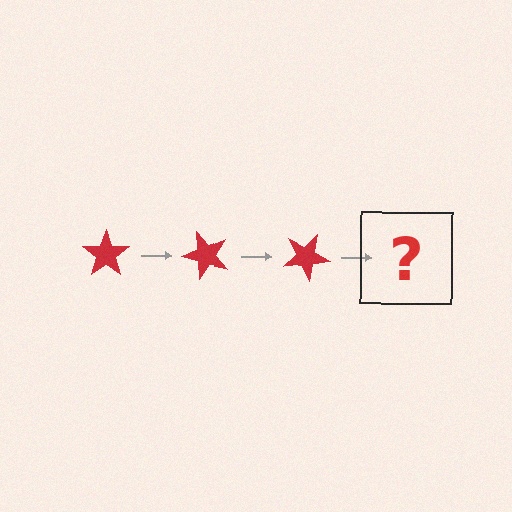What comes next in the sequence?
The next element should be a red star rotated 150 degrees.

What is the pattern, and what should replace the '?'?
The pattern is that the star rotates 50 degrees each step. The '?' should be a red star rotated 150 degrees.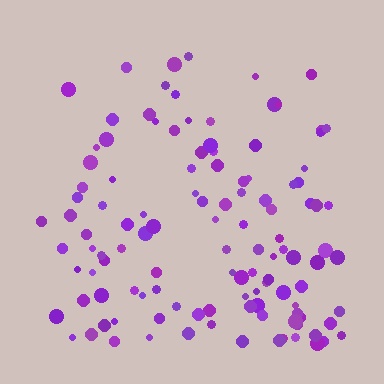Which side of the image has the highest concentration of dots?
The bottom.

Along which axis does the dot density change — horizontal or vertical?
Vertical.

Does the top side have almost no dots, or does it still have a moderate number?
Still a moderate number, just noticeably fewer than the bottom.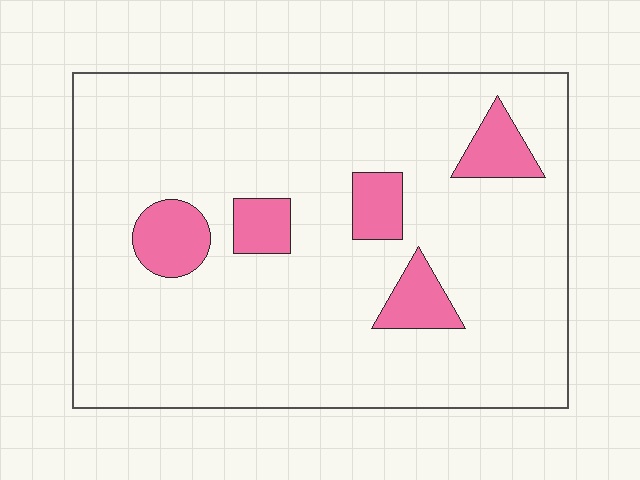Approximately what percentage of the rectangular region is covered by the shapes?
Approximately 10%.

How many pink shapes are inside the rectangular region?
5.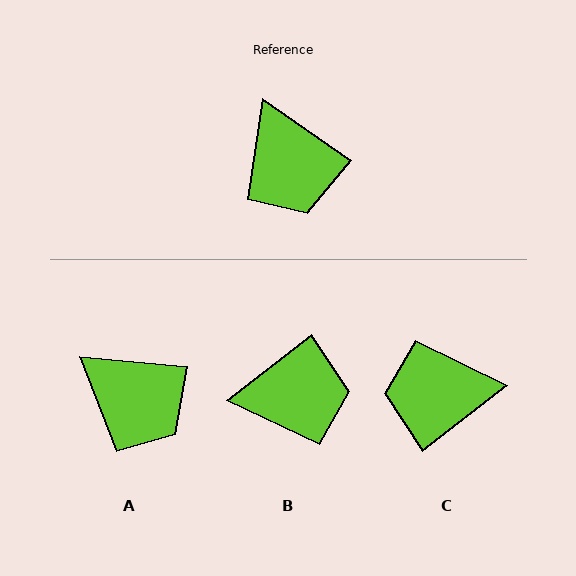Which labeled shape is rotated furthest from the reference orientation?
C, about 107 degrees away.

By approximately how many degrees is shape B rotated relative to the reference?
Approximately 73 degrees counter-clockwise.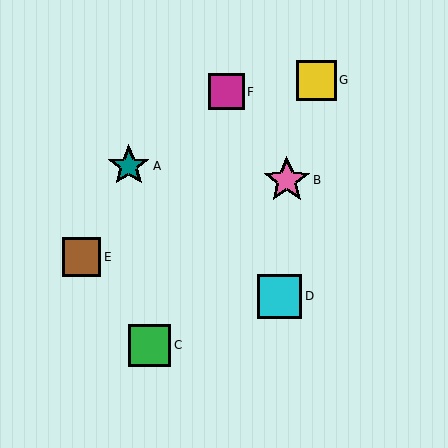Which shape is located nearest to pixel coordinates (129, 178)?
The teal star (labeled A) at (129, 166) is nearest to that location.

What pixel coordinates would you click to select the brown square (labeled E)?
Click at (81, 257) to select the brown square E.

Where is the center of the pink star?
The center of the pink star is at (287, 180).